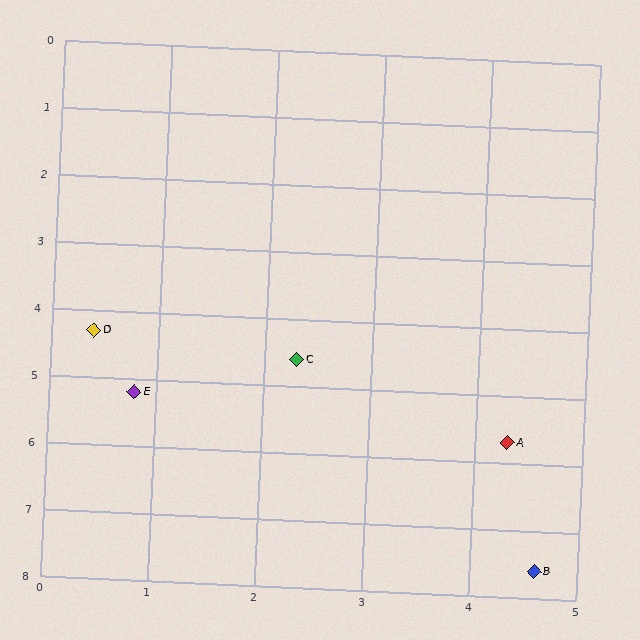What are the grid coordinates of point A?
Point A is at approximately (4.3, 5.7).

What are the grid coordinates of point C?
Point C is at approximately (2.3, 4.6).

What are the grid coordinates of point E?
Point E is at approximately (0.8, 5.2).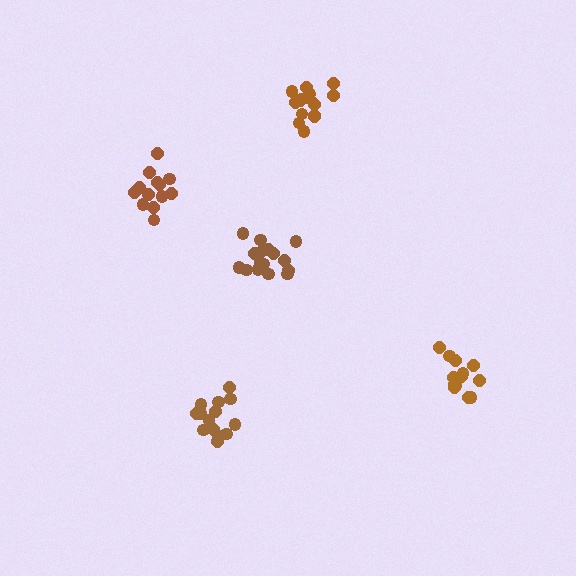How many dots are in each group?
Group 1: 17 dots, Group 2: 14 dots, Group 3: 13 dots, Group 4: 15 dots, Group 5: 13 dots (72 total).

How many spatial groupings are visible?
There are 5 spatial groupings.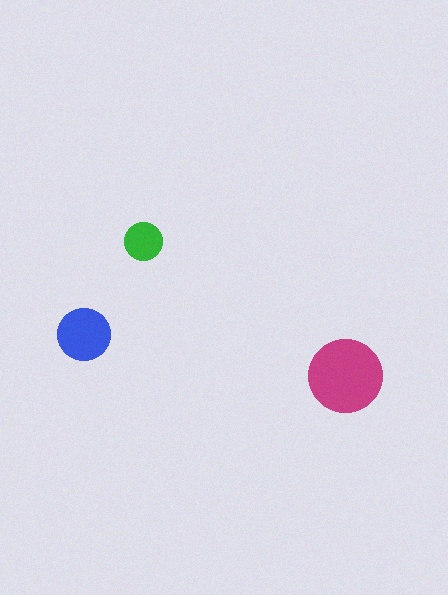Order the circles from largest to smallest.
the magenta one, the blue one, the green one.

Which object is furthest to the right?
The magenta circle is rightmost.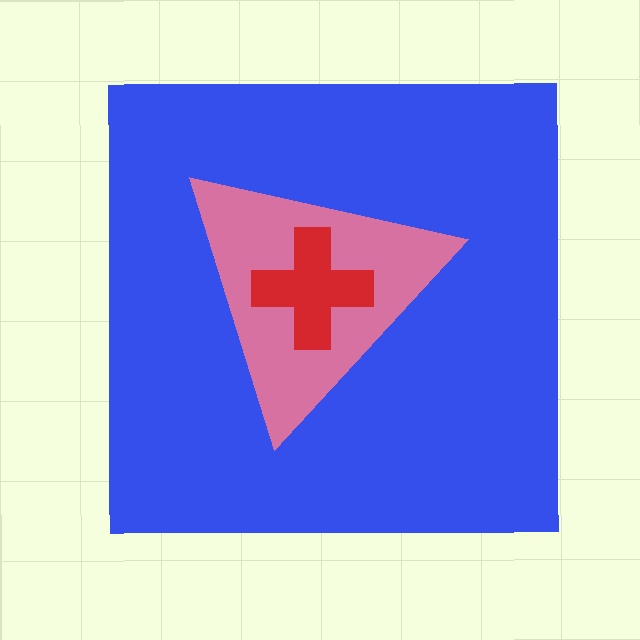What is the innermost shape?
The red cross.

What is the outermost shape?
The blue square.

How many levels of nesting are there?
3.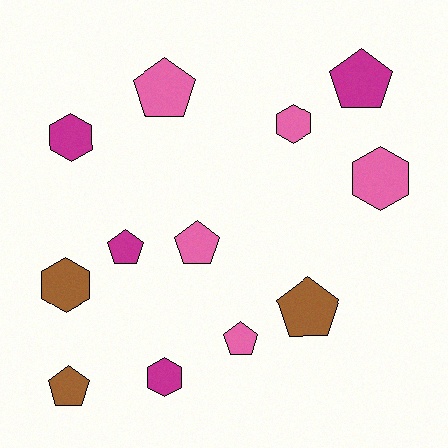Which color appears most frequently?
Pink, with 5 objects.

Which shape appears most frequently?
Pentagon, with 7 objects.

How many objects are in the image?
There are 12 objects.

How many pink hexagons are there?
There are 2 pink hexagons.